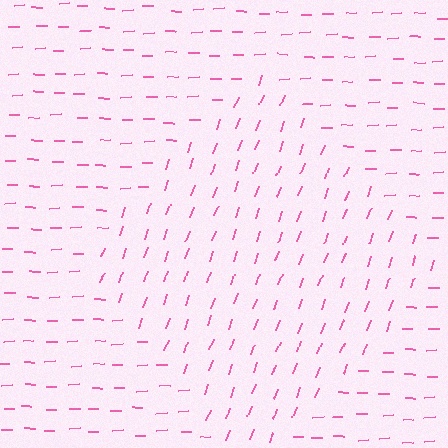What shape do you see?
I see a diamond.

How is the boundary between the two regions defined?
The boundary is defined purely by a change in line orientation (approximately 69 degrees difference). All lines are the same color and thickness.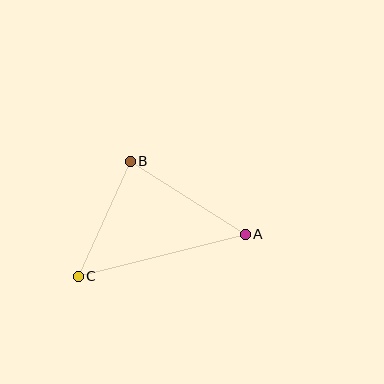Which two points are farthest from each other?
Points A and C are farthest from each other.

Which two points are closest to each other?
Points B and C are closest to each other.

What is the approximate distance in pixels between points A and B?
The distance between A and B is approximately 137 pixels.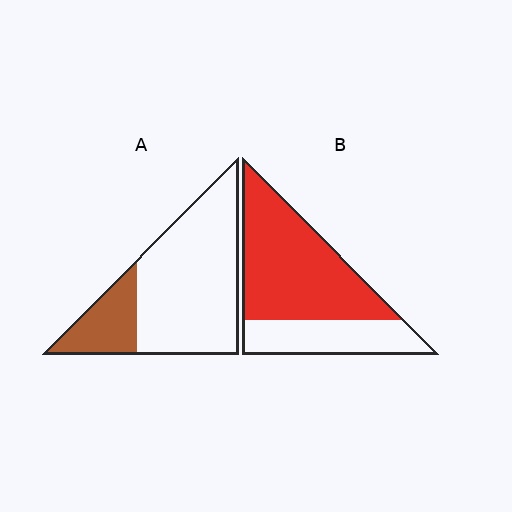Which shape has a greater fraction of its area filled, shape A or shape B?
Shape B.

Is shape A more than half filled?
No.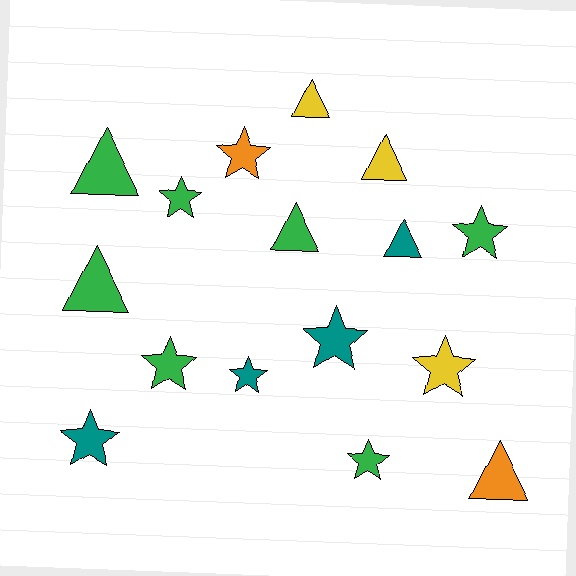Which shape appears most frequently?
Star, with 9 objects.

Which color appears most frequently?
Green, with 7 objects.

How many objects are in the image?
There are 16 objects.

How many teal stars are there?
There are 3 teal stars.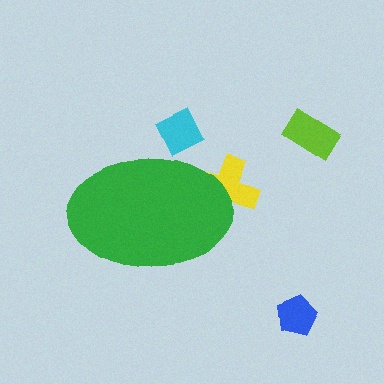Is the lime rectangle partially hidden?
No, the lime rectangle is fully visible.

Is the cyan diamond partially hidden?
Yes, the cyan diamond is partially hidden behind the green ellipse.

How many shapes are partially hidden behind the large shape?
2 shapes are partially hidden.